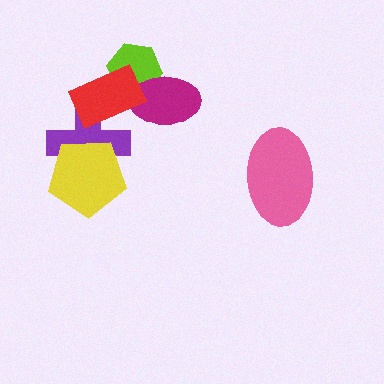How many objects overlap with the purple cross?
2 objects overlap with the purple cross.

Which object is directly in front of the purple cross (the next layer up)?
The yellow pentagon is directly in front of the purple cross.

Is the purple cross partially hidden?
Yes, it is partially covered by another shape.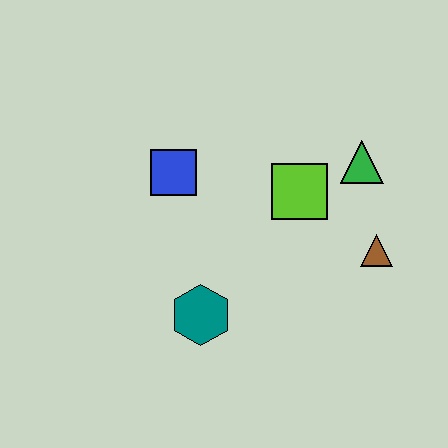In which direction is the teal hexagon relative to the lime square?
The teal hexagon is below the lime square.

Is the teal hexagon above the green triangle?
No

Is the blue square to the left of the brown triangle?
Yes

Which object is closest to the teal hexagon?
The blue square is closest to the teal hexagon.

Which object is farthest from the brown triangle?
The blue square is farthest from the brown triangle.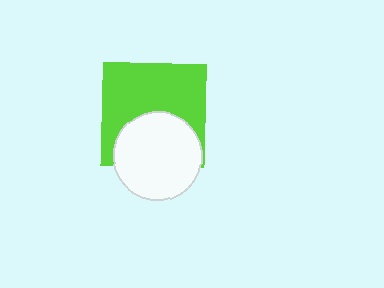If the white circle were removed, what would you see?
You would see the complete lime square.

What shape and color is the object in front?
The object in front is a white circle.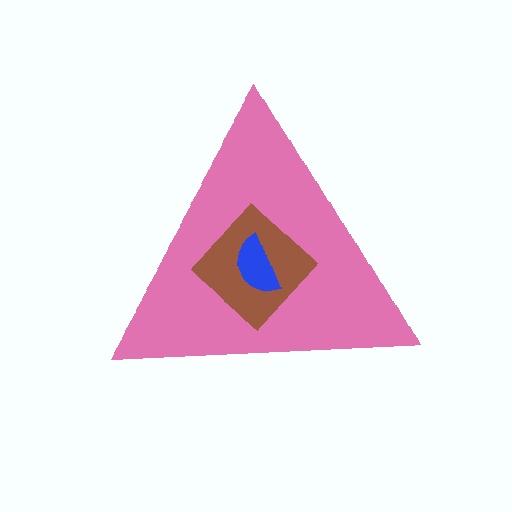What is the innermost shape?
The blue semicircle.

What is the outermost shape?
The pink triangle.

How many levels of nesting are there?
3.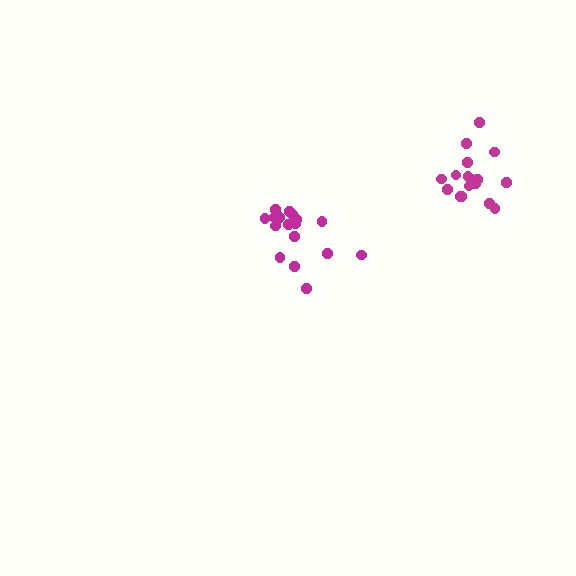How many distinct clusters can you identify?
There are 2 distinct clusters.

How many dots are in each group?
Group 1: 17 dots, Group 2: 18 dots (35 total).